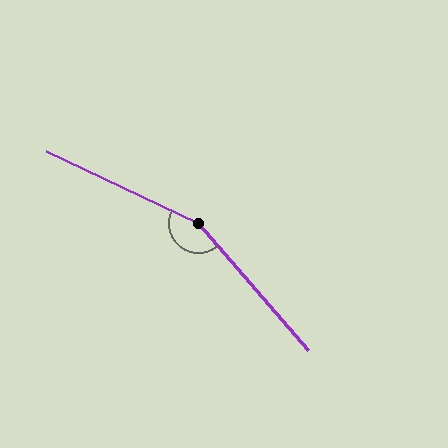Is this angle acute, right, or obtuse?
It is obtuse.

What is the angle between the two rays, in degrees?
Approximately 156 degrees.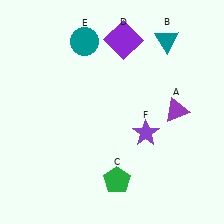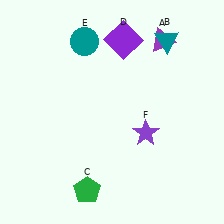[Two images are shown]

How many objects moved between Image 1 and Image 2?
2 objects moved between the two images.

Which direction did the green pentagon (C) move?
The green pentagon (C) moved left.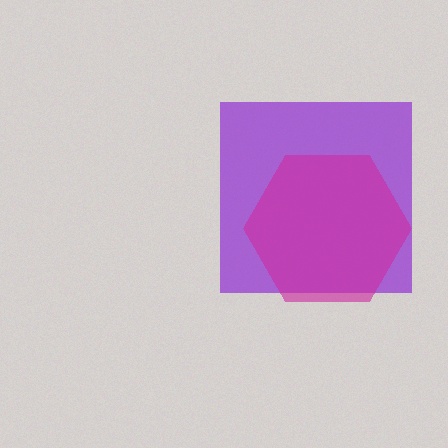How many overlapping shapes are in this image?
There are 2 overlapping shapes in the image.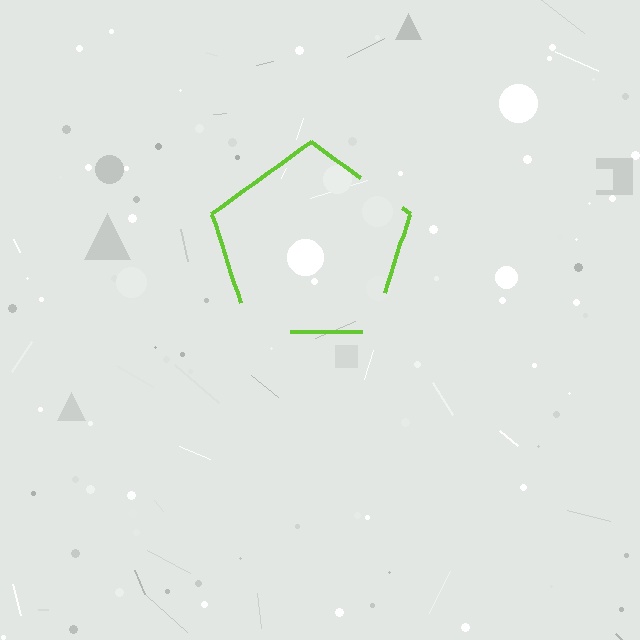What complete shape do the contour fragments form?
The contour fragments form a pentagon.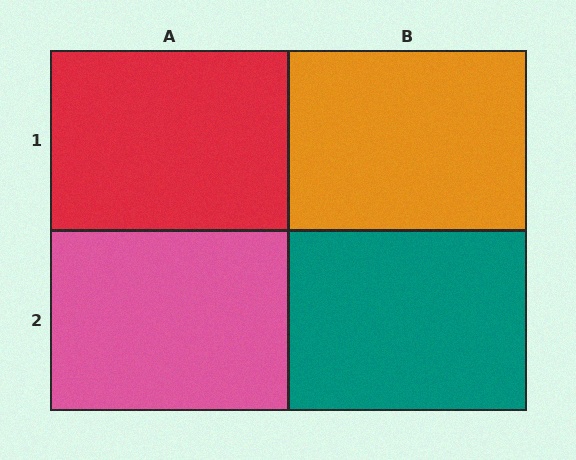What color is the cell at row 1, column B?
Orange.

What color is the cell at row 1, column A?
Red.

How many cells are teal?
1 cell is teal.